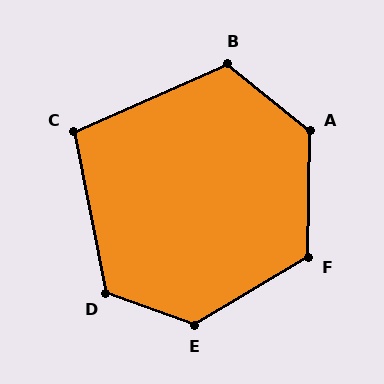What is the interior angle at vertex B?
Approximately 117 degrees (obtuse).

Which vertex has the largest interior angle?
E, at approximately 129 degrees.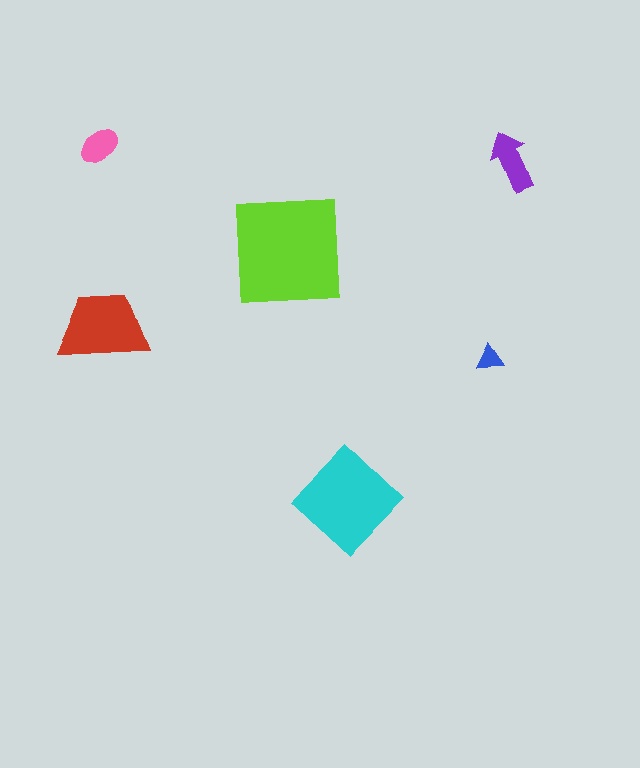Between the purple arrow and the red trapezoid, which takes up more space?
The red trapezoid.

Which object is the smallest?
The blue triangle.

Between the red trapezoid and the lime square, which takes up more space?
The lime square.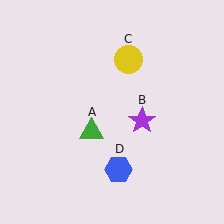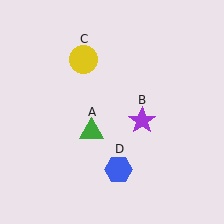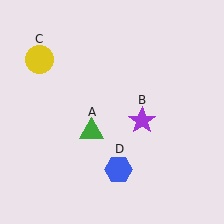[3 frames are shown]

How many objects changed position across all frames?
1 object changed position: yellow circle (object C).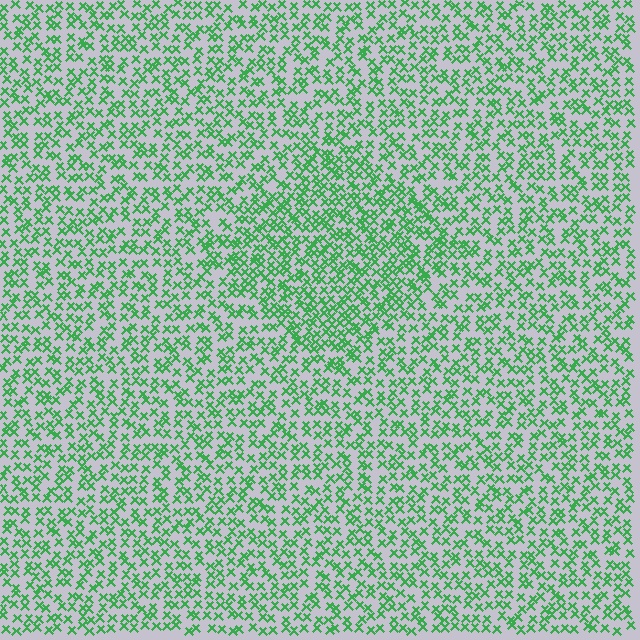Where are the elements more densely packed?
The elements are more densely packed inside the diamond boundary.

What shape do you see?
I see a diamond.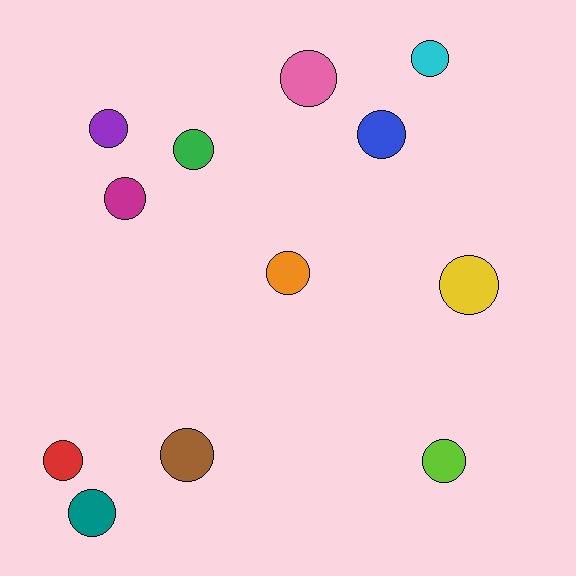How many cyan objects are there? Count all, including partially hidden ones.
There is 1 cyan object.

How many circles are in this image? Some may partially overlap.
There are 12 circles.